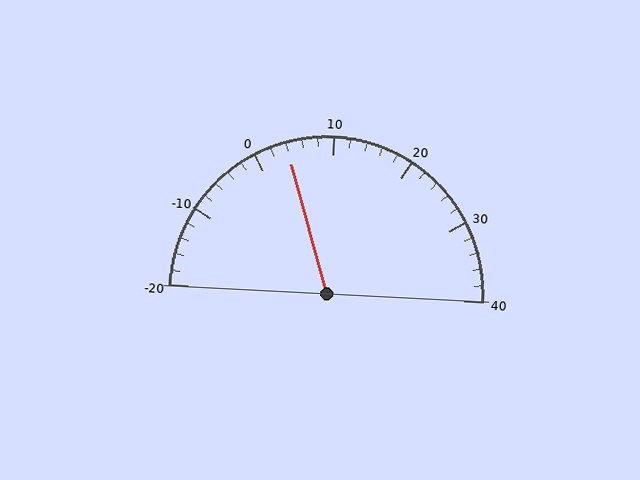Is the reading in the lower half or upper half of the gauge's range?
The reading is in the lower half of the range (-20 to 40).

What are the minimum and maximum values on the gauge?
The gauge ranges from -20 to 40.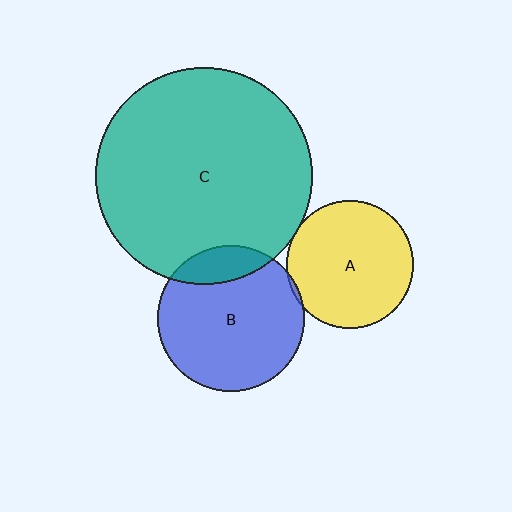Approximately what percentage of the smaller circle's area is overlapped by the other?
Approximately 5%.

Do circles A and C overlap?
Yes.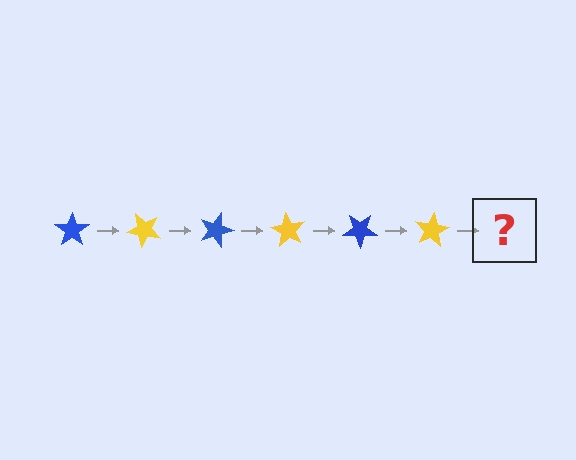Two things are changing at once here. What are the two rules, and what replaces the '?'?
The two rules are that it rotates 45 degrees each step and the color cycles through blue and yellow. The '?' should be a blue star, rotated 270 degrees from the start.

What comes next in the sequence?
The next element should be a blue star, rotated 270 degrees from the start.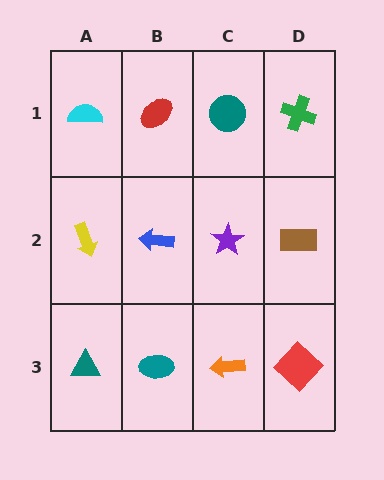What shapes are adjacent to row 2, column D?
A green cross (row 1, column D), a red diamond (row 3, column D), a purple star (row 2, column C).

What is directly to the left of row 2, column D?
A purple star.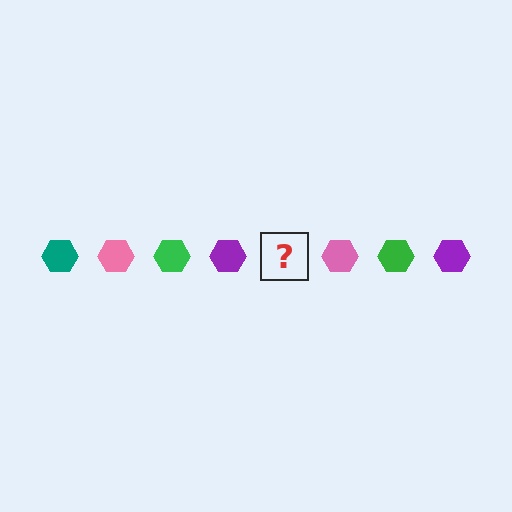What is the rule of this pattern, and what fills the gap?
The rule is that the pattern cycles through teal, pink, green, purple hexagons. The gap should be filled with a teal hexagon.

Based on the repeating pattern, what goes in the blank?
The blank should be a teal hexagon.